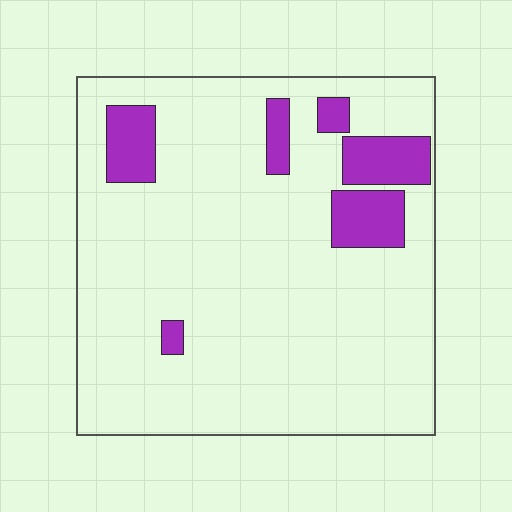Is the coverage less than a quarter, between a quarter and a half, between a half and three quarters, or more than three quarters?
Less than a quarter.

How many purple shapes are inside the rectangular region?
6.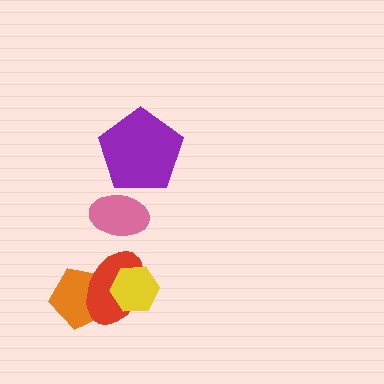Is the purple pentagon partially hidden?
No, no other shape covers it.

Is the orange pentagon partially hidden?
Yes, it is partially covered by another shape.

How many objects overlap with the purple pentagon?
0 objects overlap with the purple pentagon.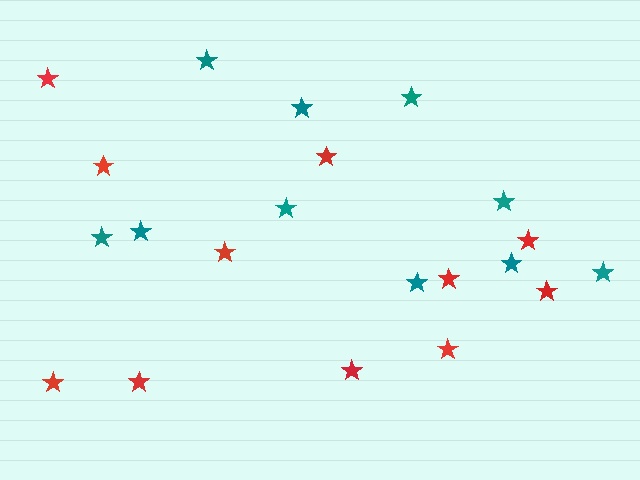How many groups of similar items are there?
There are 2 groups: one group of teal stars (10) and one group of red stars (11).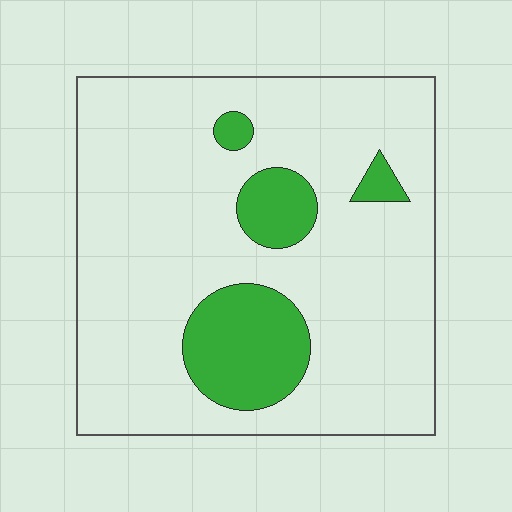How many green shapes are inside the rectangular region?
4.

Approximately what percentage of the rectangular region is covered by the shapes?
Approximately 15%.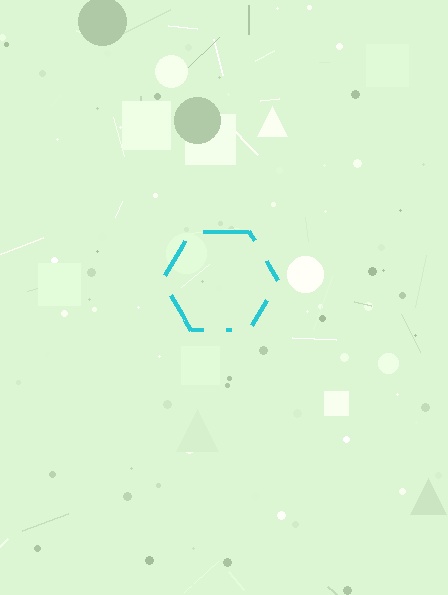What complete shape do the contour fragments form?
The contour fragments form a hexagon.